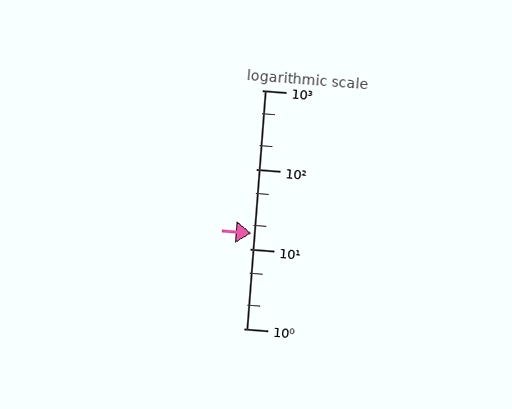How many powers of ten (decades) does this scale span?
The scale spans 3 decades, from 1 to 1000.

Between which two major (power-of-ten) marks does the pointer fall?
The pointer is between 10 and 100.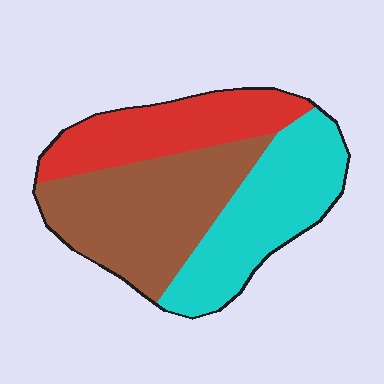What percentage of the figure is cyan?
Cyan takes up about one third (1/3) of the figure.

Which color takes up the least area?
Red, at roughly 25%.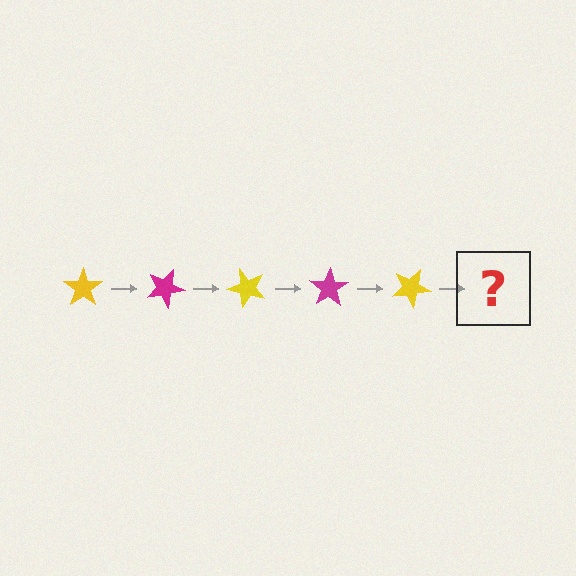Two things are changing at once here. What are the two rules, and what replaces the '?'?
The two rules are that it rotates 25 degrees each step and the color cycles through yellow and magenta. The '?' should be a magenta star, rotated 125 degrees from the start.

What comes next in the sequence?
The next element should be a magenta star, rotated 125 degrees from the start.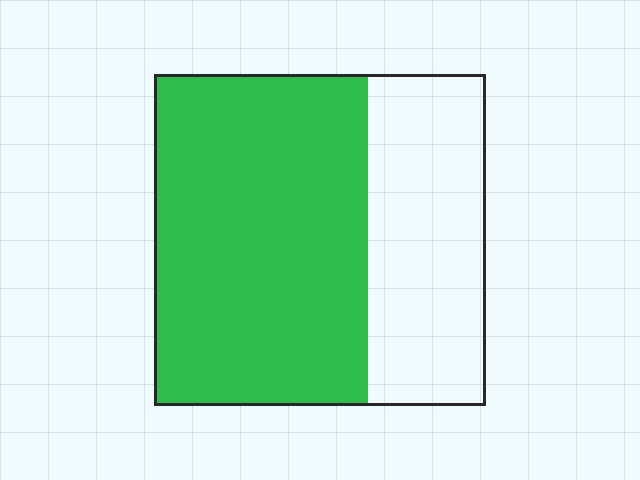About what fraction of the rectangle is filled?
About five eighths (5/8).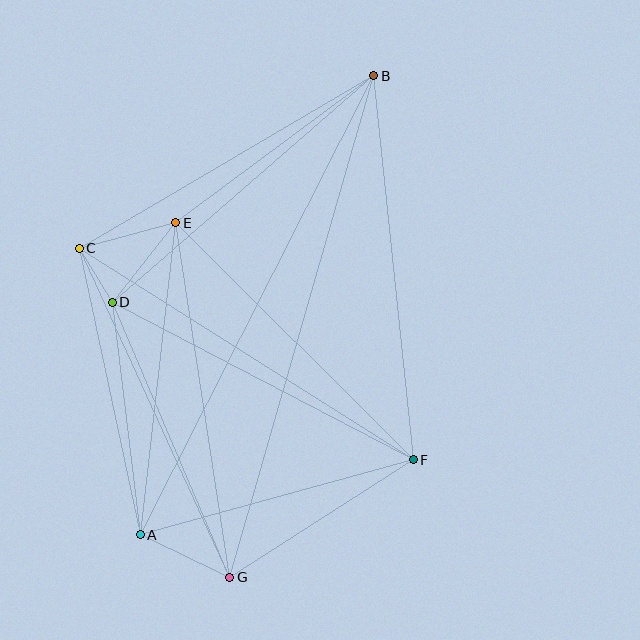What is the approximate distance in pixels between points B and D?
The distance between B and D is approximately 346 pixels.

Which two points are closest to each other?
Points C and D are closest to each other.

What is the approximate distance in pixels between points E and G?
The distance between E and G is approximately 358 pixels.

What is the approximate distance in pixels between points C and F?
The distance between C and F is approximately 396 pixels.